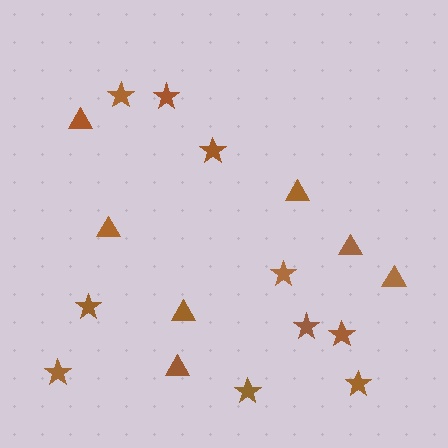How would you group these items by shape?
There are 2 groups: one group of triangles (7) and one group of stars (10).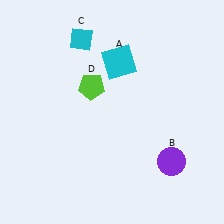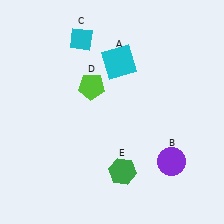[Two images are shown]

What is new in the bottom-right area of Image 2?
A green hexagon (E) was added in the bottom-right area of Image 2.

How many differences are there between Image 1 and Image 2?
There is 1 difference between the two images.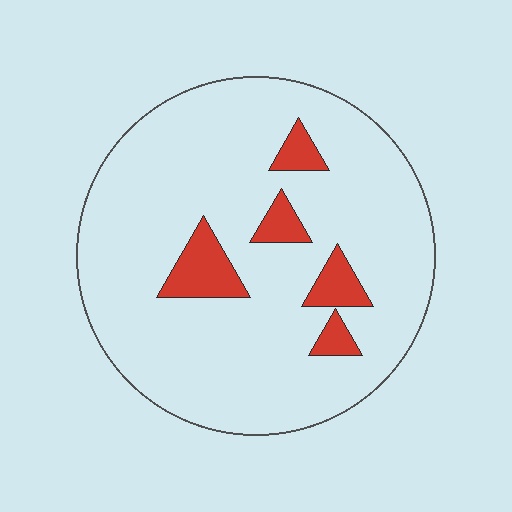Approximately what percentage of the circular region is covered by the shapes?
Approximately 10%.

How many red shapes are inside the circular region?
5.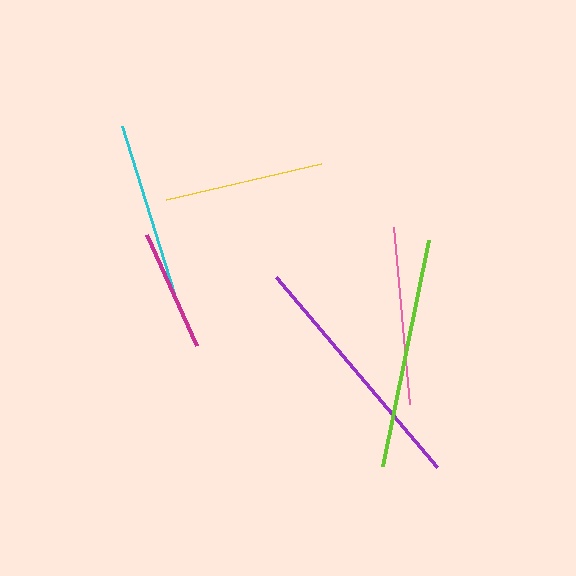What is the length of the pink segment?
The pink segment is approximately 178 pixels long.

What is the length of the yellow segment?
The yellow segment is approximately 159 pixels long.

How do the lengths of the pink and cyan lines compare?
The pink and cyan lines are approximately the same length.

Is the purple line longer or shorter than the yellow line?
The purple line is longer than the yellow line.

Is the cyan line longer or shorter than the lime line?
The lime line is longer than the cyan line.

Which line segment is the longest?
The purple line is the longest at approximately 250 pixels.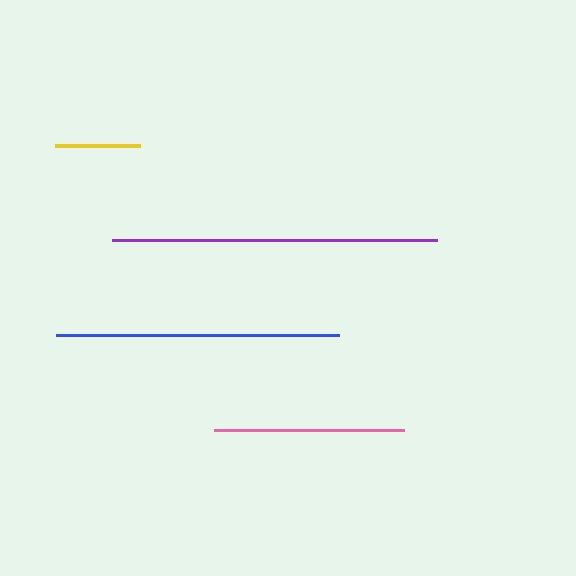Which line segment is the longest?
The purple line is the longest at approximately 325 pixels.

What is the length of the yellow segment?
The yellow segment is approximately 86 pixels long.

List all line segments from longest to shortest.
From longest to shortest: purple, blue, pink, yellow.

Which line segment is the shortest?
The yellow line is the shortest at approximately 86 pixels.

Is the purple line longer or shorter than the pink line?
The purple line is longer than the pink line.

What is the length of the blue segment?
The blue segment is approximately 283 pixels long.